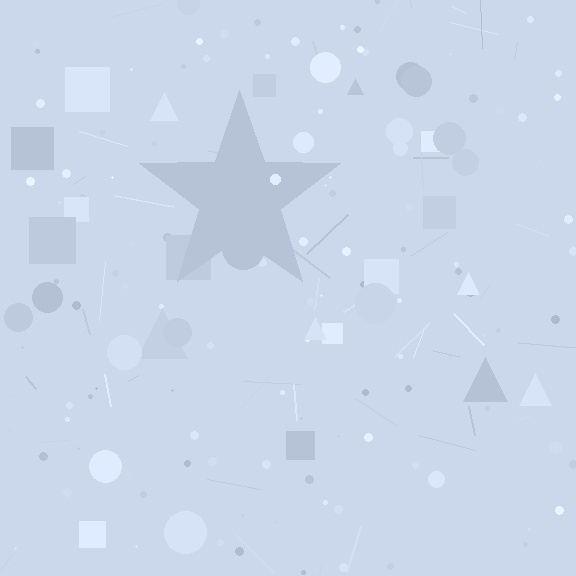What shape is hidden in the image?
A star is hidden in the image.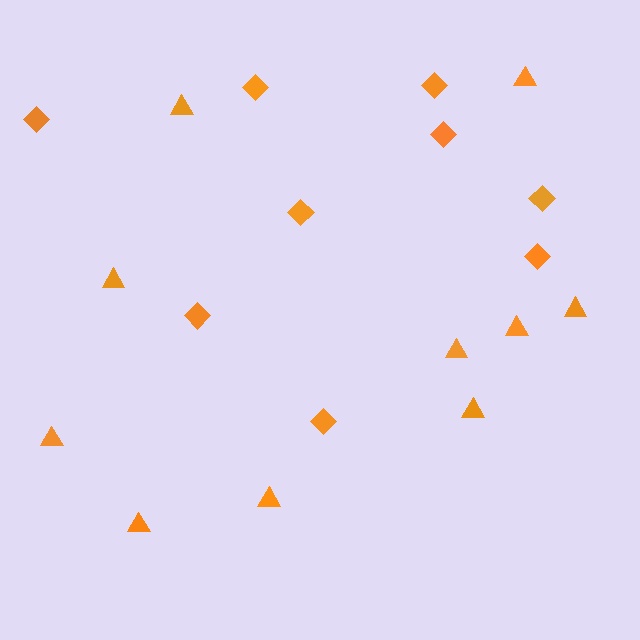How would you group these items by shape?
There are 2 groups: one group of triangles (10) and one group of diamonds (9).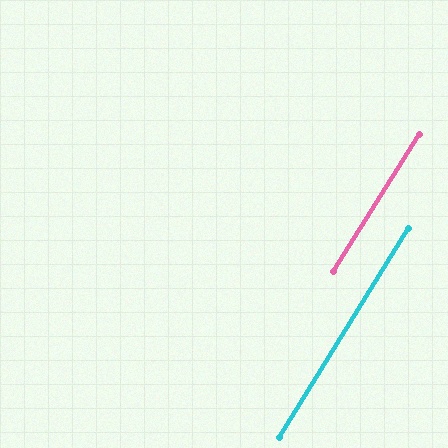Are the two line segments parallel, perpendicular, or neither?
Parallel — their directions differ by only 0.3°.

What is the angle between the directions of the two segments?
Approximately 0 degrees.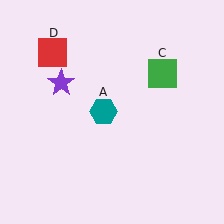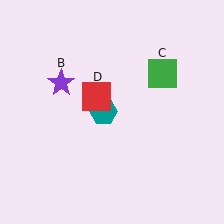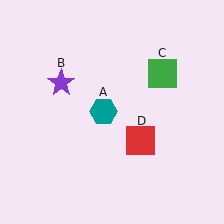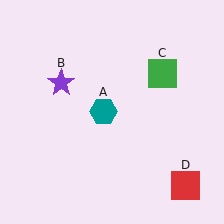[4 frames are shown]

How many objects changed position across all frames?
1 object changed position: red square (object D).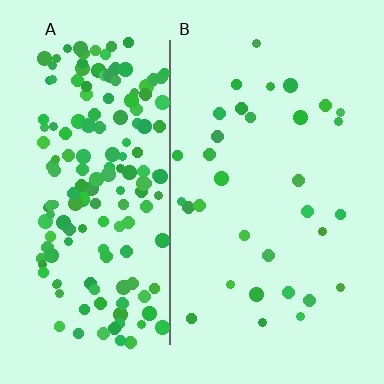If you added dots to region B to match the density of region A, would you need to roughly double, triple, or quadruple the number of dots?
Approximately quadruple.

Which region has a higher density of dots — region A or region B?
A (the left).